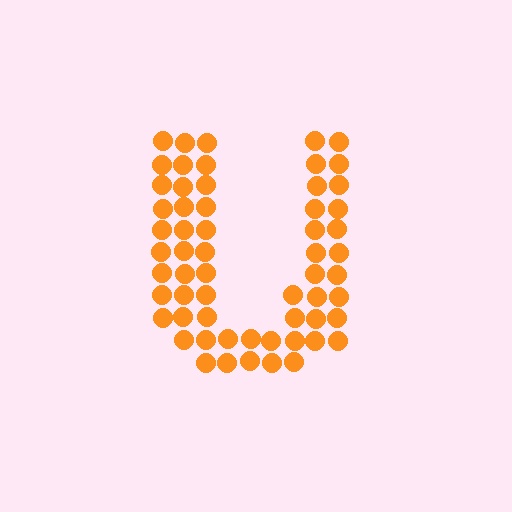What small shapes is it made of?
It is made of small circles.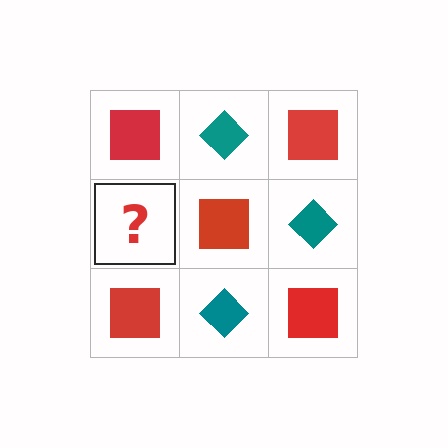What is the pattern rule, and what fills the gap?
The rule is that it alternates red square and teal diamond in a checkerboard pattern. The gap should be filled with a teal diamond.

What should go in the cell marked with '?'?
The missing cell should contain a teal diamond.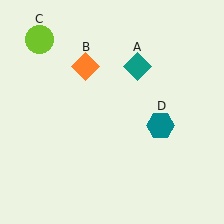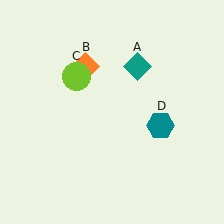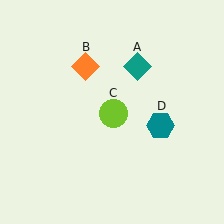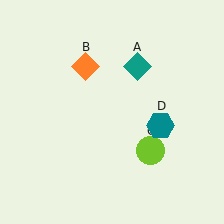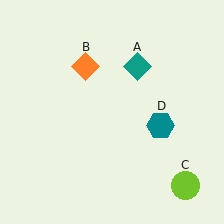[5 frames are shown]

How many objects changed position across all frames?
1 object changed position: lime circle (object C).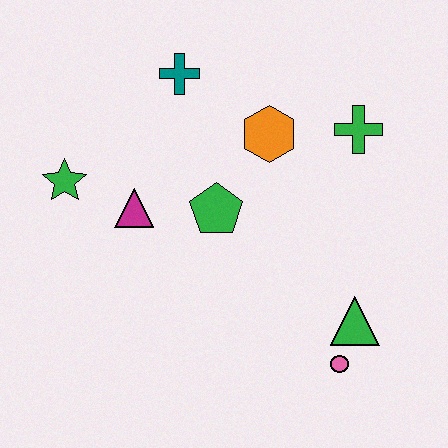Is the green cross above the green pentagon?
Yes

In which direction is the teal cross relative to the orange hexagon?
The teal cross is to the left of the orange hexagon.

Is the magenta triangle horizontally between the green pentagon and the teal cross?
No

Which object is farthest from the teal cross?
The pink circle is farthest from the teal cross.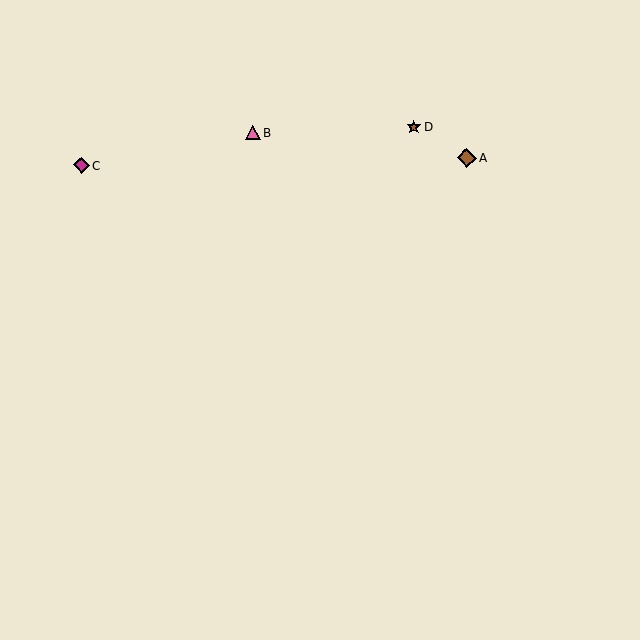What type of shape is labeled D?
Shape D is a brown star.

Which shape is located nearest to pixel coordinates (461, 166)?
The brown diamond (labeled A) at (466, 158) is nearest to that location.